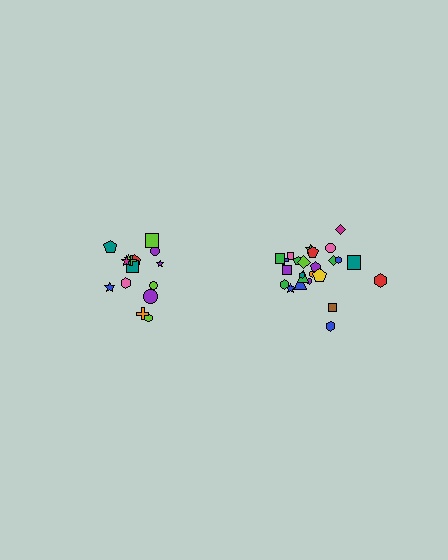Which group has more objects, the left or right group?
The right group.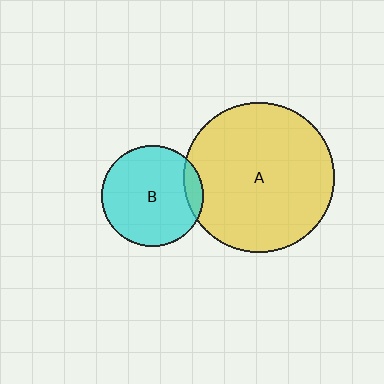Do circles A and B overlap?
Yes.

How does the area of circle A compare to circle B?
Approximately 2.2 times.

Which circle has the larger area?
Circle A (yellow).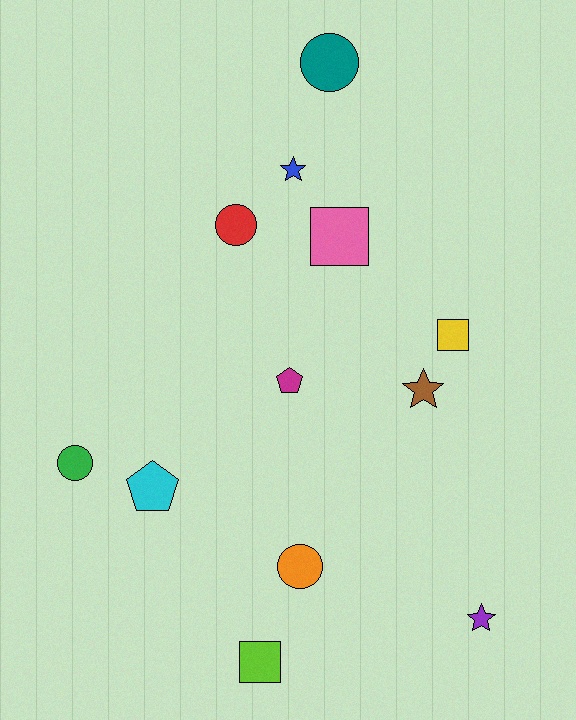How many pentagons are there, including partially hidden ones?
There are 2 pentagons.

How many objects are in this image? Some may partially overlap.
There are 12 objects.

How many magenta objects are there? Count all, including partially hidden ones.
There is 1 magenta object.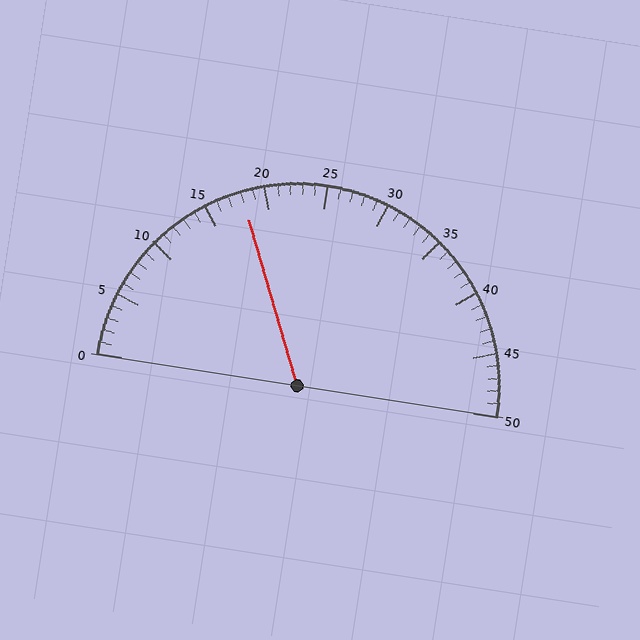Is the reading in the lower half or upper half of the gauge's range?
The reading is in the lower half of the range (0 to 50).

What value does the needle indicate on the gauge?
The needle indicates approximately 18.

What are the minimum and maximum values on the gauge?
The gauge ranges from 0 to 50.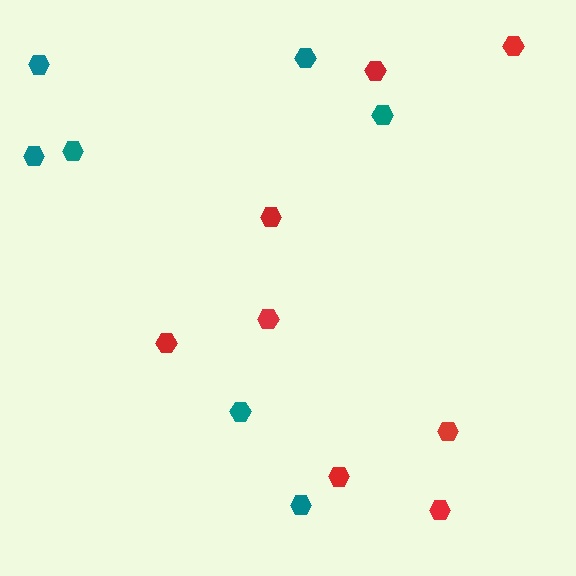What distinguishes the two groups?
There are 2 groups: one group of teal hexagons (7) and one group of red hexagons (8).